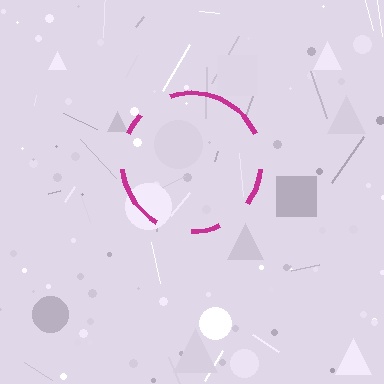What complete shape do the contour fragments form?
The contour fragments form a circle.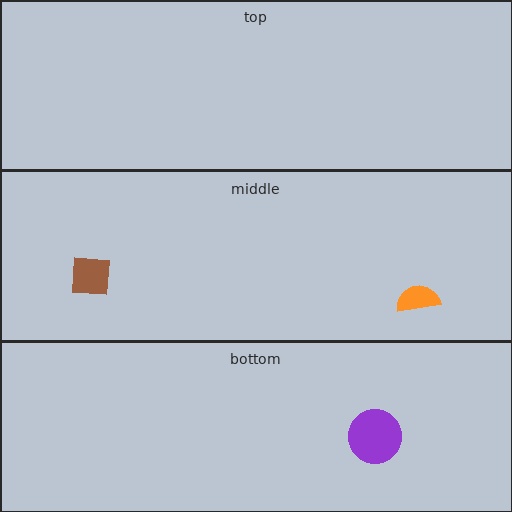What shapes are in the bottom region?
The purple circle.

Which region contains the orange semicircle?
The middle region.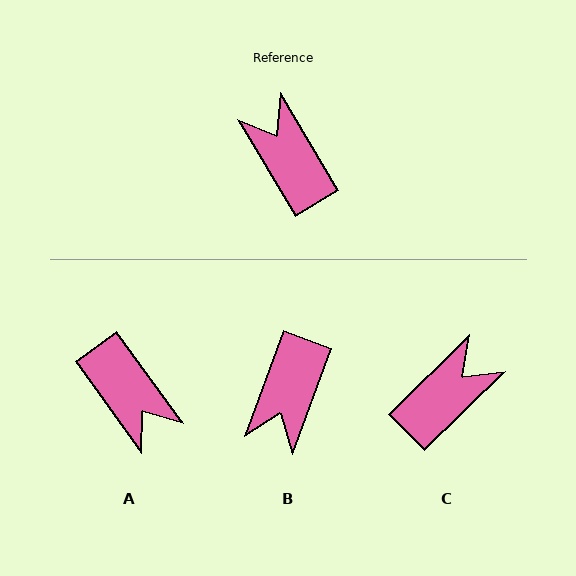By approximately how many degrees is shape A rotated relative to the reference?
Approximately 175 degrees clockwise.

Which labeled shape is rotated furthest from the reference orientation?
A, about 175 degrees away.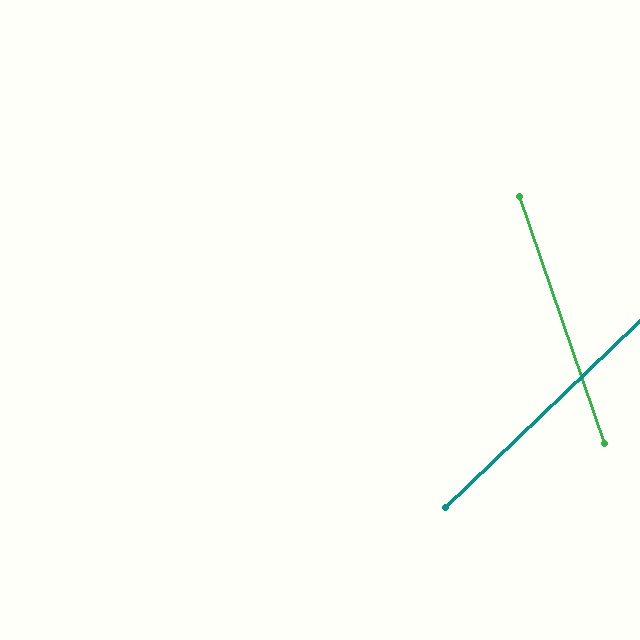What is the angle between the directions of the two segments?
Approximately 65 degrees.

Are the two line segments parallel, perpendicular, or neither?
Neither parallel nor perpendicular — they differ by about 65°.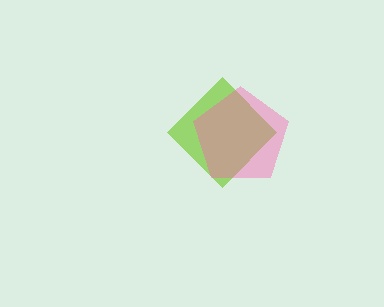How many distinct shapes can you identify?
There are 2 distinct shapes: a lime diamond, a pink pentagon.